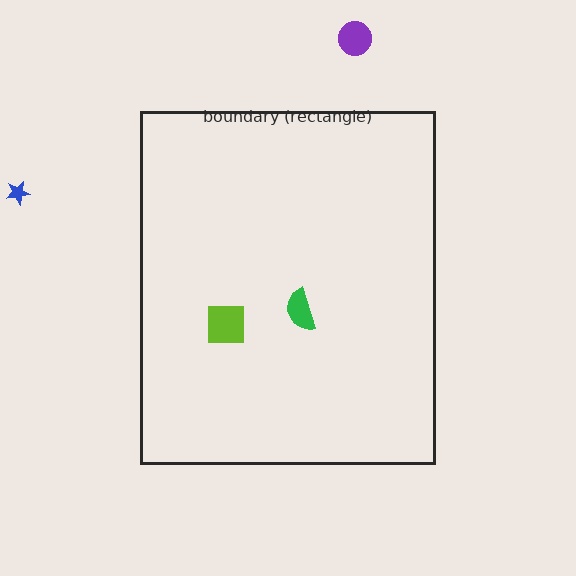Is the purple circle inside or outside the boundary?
Outside.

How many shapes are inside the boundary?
2 inside, 2 outside.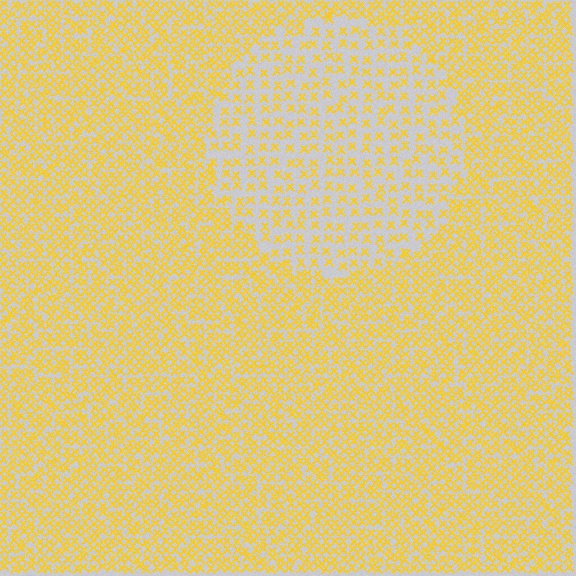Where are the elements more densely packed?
The elements are more densely packed outside the circle boundary.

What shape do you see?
I see a circle.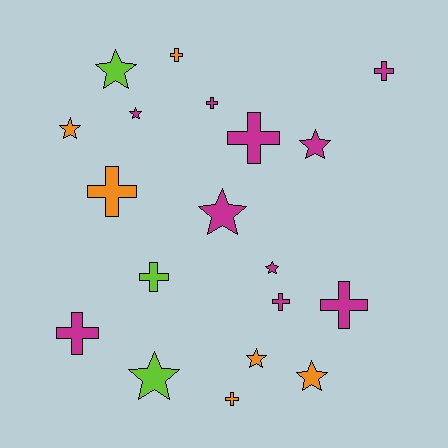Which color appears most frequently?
Magenta, with 10 objects.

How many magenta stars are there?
There are 4 magenta stars.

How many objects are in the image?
There are 19 objects.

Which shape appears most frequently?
Cross, with 10 objects.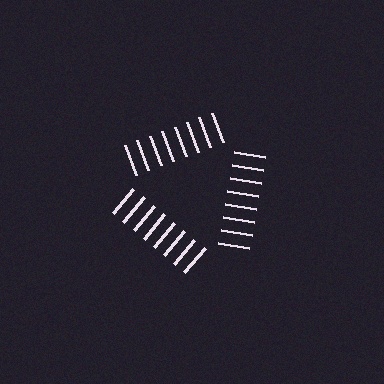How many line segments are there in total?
24 — 8 along each of the 3 edges.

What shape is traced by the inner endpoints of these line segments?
An illusory triangle — the line segments terminate on its edges but no continuous stroke is drawn.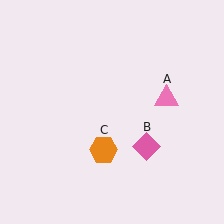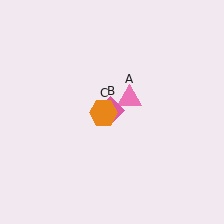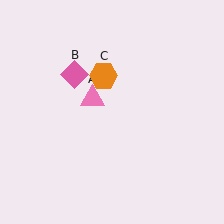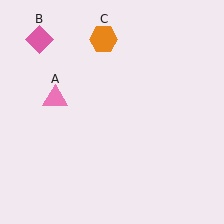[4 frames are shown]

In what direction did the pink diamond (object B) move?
The pink diamond (object B) moved up and to the left.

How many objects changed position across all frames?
3 objects changed position: pink triangle (object A), pink diamond (object B), orange hexagon (object C).